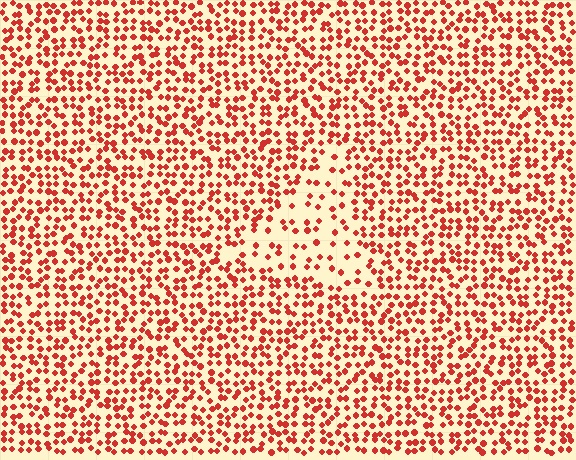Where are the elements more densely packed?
The elements are more densely packed outside the triangle boundary.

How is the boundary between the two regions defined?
The boundary is defined by a change in element density (approximately 2.1x ratio). All elements are the same color, size, and shape.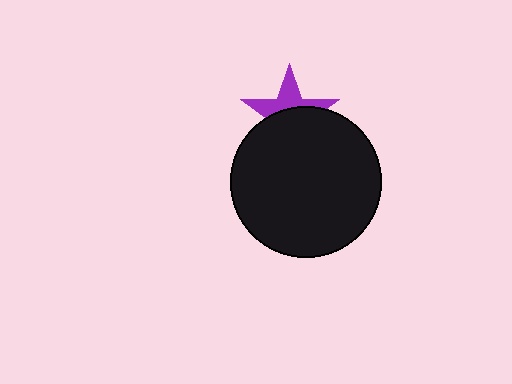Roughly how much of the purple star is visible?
A small part of it is visible (roughly 42%).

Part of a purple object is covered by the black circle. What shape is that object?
It is a star.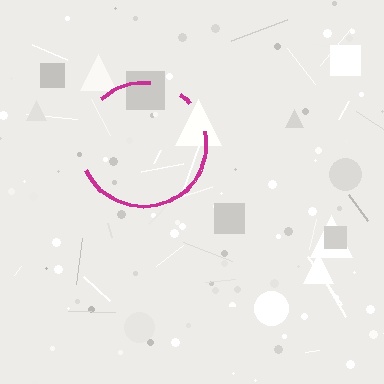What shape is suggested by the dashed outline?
The dashed outline suggests a circle.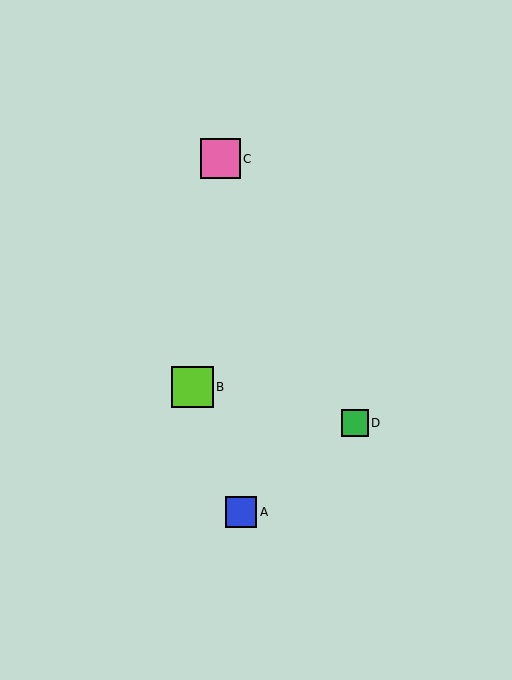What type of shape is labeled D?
Shape D is a green square.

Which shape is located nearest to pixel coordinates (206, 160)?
The pink square (labeled C) at (221, 159) is nearest to that location.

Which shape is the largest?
The lime square (labeled B) is the largest.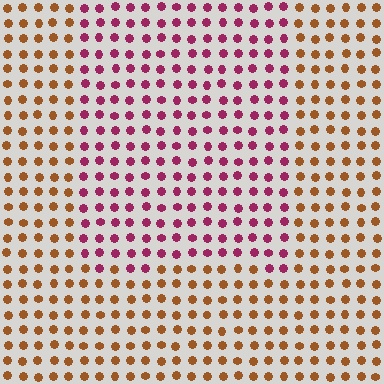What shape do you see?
I see a rectangle.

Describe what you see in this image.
The image is filled with small brown elements in a uniform arrangement. A rectangle-shaped region is visible where the elements are tinted to a slightly different hue, forming a subtle color boundary.